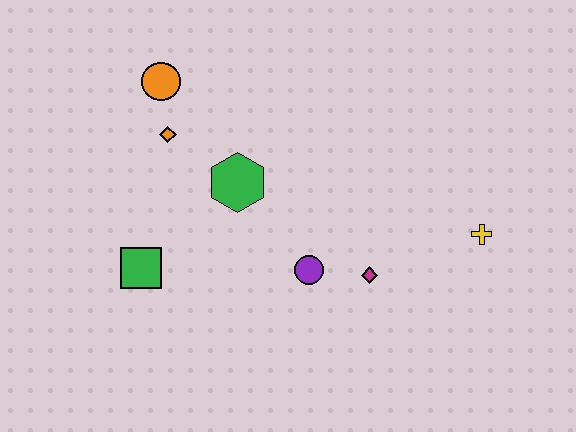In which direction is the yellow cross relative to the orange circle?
The yellow cross is to the right of the orange circle.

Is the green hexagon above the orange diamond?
No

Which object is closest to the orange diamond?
The orange circle is closest to the orange diamond.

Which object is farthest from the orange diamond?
The yellow cross is farthest from the orange diamond.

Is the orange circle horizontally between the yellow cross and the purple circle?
No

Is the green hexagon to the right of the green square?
Yes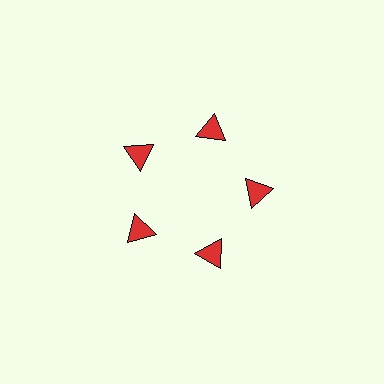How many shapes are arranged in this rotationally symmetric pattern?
There are 5 shapes, arranged in 5 groups of 1.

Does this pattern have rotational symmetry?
Yes, this pattern has 5-fold rotational symmetry. It looks the same after rotating 72 degrees around the center.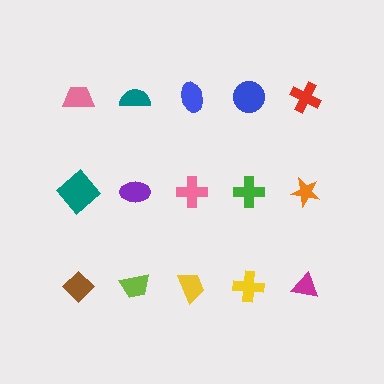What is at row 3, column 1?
A brown diamond.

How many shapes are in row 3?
5 shapes.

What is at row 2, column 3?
A pink cross.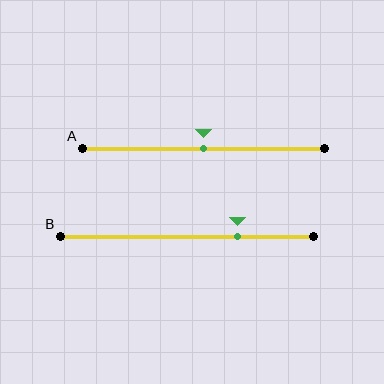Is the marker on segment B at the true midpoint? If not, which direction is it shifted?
No, the marker on segment B is shifted to the right by about 20% of the segment length.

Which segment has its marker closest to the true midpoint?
Segment A has its marker closest to the true midpoint.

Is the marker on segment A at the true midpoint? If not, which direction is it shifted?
Yes, the marker on segment A is at the true midpoint.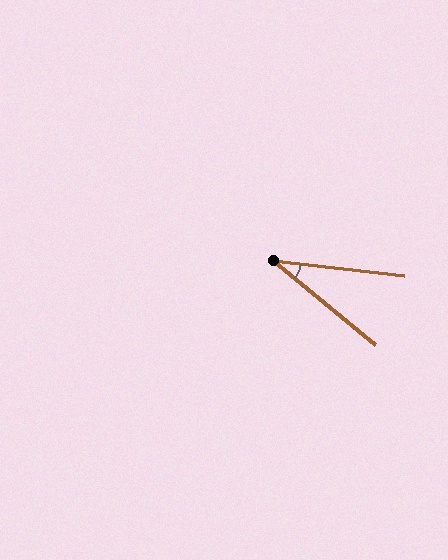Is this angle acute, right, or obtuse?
It is acute.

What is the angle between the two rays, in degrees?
Approximately 33 degrees.